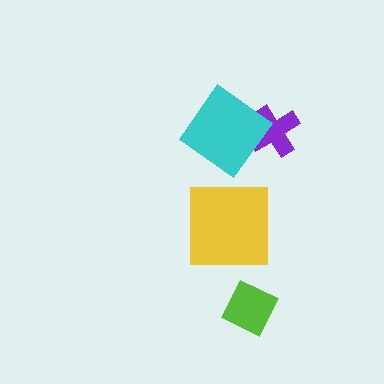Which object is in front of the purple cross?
The cyan diamond is in front of the purple cross.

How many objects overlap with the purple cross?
1 object overlaps with the purple cross.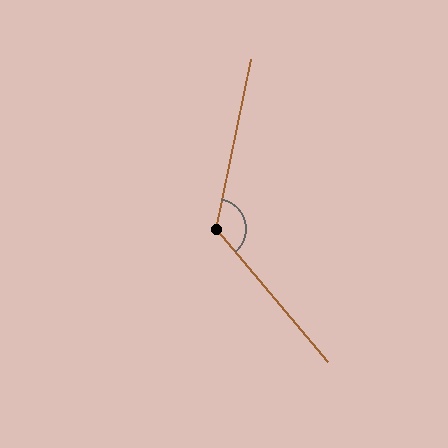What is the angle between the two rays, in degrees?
Approximately 128 degrees.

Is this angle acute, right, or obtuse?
It is obtuse.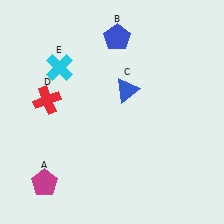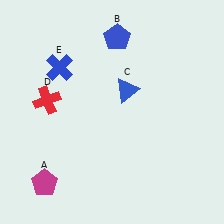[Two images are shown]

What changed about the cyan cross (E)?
In Image 1, E is cyan. In Image 2, it changed to blue.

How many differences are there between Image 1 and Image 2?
There is 1 difference between the two images.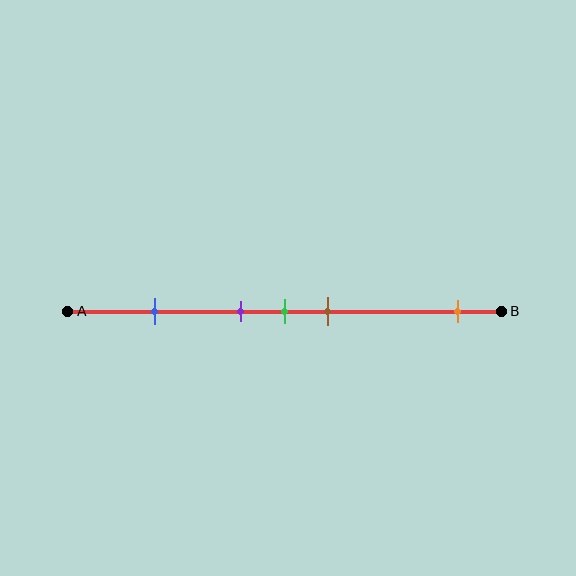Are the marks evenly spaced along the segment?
No, the marks are not evenly spaced.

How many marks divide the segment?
There are 5 marks dividing the segment.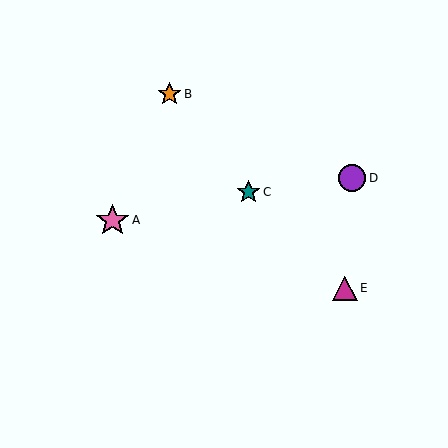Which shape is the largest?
The pink star (labeled A) is the largest.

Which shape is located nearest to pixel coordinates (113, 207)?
The pink star (labeled A) at (113, 220) is nearest to that location.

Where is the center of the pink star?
The center of the pink star is at (113, 220).